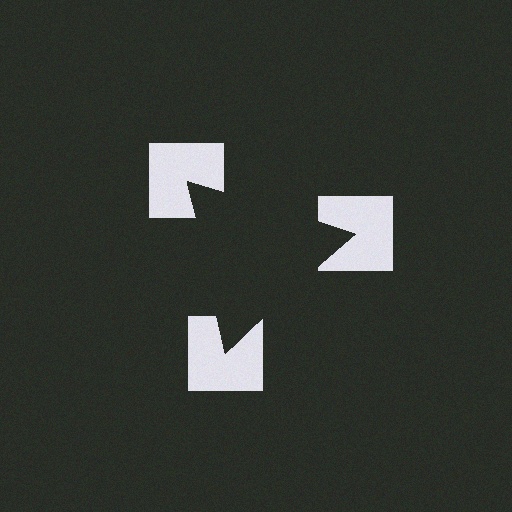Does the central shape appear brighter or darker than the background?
It typically appears slightly darker than the background, even though no actual brightness change is drawn.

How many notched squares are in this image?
There are 3 — one at each vertex of the illusory triangle.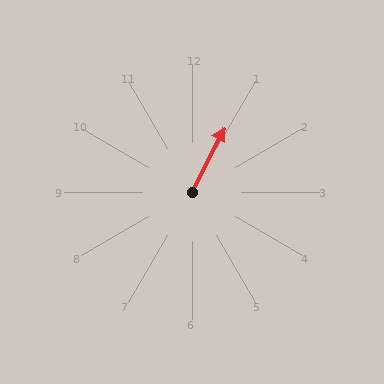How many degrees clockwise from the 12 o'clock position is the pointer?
Approximately 27 degrees.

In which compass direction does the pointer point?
Northeast.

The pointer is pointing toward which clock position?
Roughly 1 o'clock.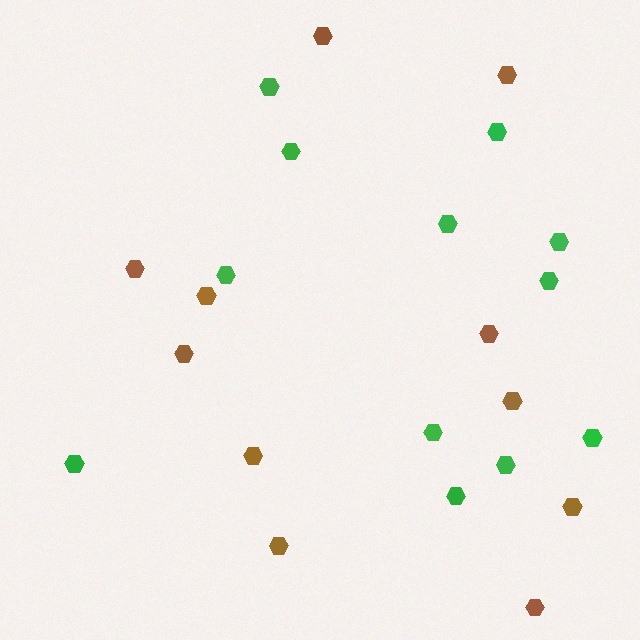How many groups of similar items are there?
There are 2 groups: one group of green hexagons (12) and one group of brown hexagons (11).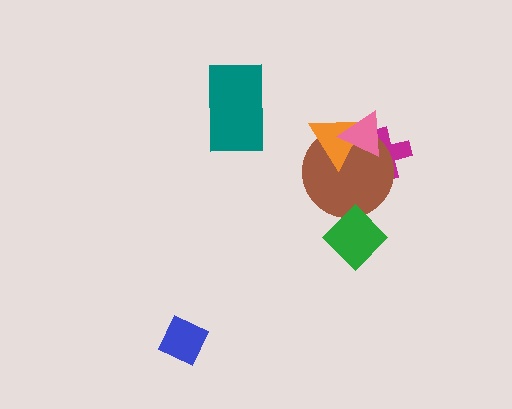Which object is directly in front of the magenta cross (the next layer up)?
The brown circle is directly in front of the magenta cross.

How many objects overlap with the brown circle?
4 objects overlap with the brown circle.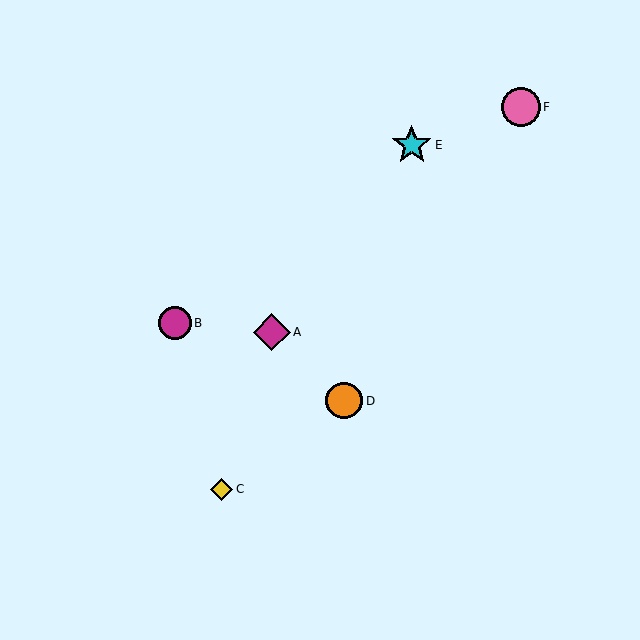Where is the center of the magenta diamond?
The center of the magenta diamond is at (272, 332).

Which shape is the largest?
The cyan star (labeled E) is the largest.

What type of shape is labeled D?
Shape D is an orange circle.